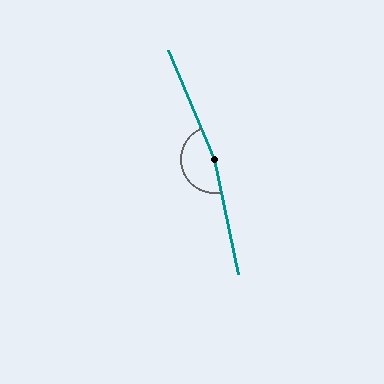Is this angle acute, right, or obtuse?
It is obtuse.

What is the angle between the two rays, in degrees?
Approximately 169 degrees.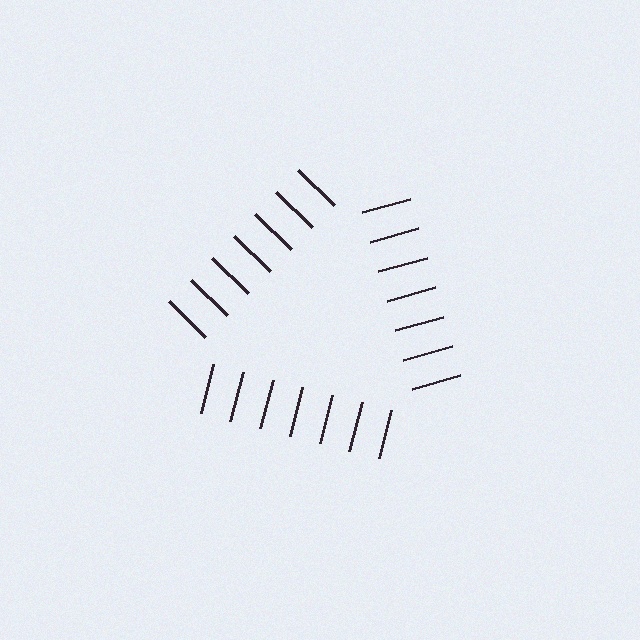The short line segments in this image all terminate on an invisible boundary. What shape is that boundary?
An illusory triangle — the line segments terminate on its edges but no continuous stroke is drawn.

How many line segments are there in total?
21 — 7 along each of the 3 edges.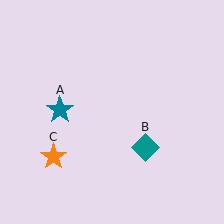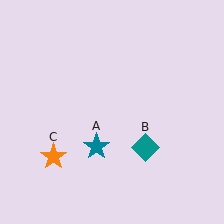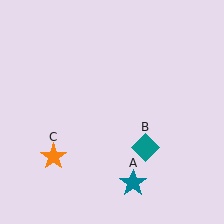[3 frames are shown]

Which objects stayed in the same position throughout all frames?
Teal diamond (object B) and orange star (object C) remained stationary.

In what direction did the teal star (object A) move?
The teal star (object A) moved down and to the right.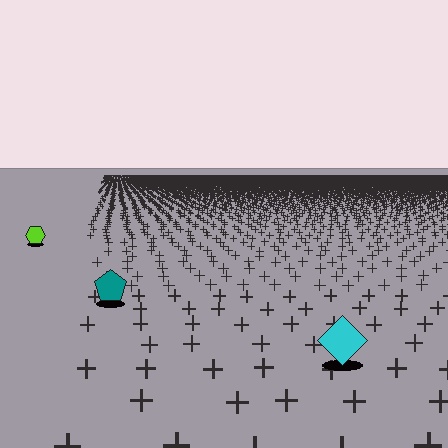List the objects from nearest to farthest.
From nearest to farthest: the cyan diamond, the teal pentagon, the lime hexagon.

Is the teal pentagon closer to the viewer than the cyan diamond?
No. The cyan diamond is closer — you can tell from the texture gradient: the ground texture is coarser near it.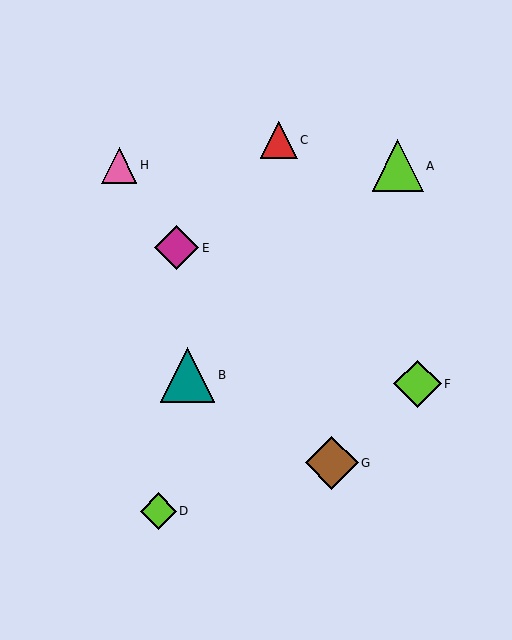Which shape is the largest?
The teal triangle (labeled B) is the largest.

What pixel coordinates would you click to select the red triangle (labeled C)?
Click at (279, 140) to select the red triangle C.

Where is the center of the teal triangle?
The center of the teal triangle is at (188, 375).